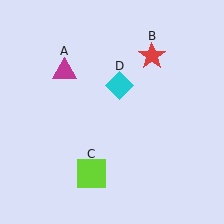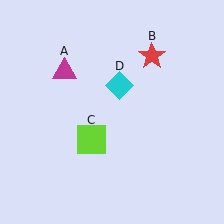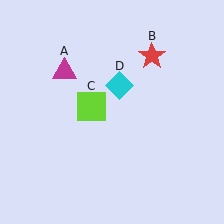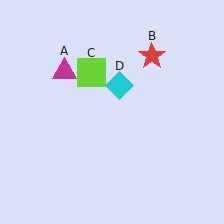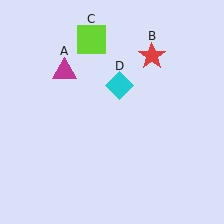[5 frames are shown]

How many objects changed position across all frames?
1 object changed position: lime square (object C).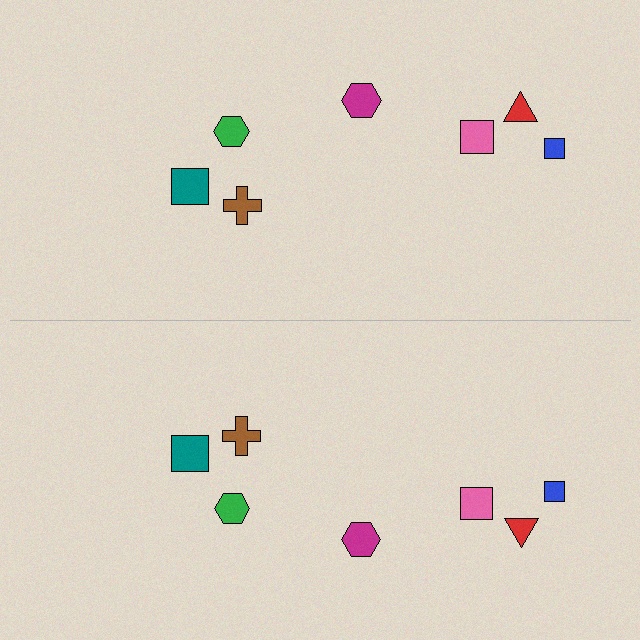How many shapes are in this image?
There are 14 shapes in this image.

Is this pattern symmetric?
Yes, this pattern has bilateral (reflection) symmetry.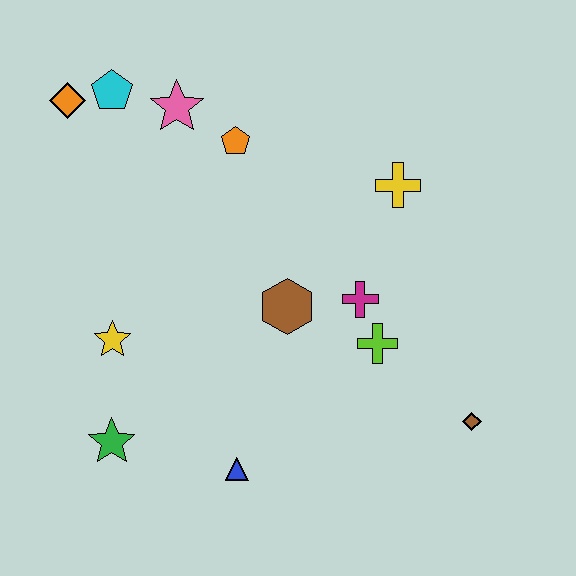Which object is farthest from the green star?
The yellow cross is farthest from the green star.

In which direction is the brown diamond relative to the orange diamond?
The brown diamond is to the right of the orange diamond.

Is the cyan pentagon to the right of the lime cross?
No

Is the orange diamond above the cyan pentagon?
No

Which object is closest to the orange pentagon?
The pink star is closest to the orange pentagon.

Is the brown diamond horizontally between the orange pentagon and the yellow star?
No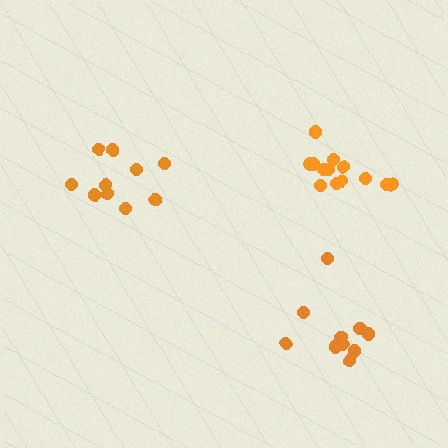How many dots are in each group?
Group 1: 13 dots, Group 2: 10 dots, Group 3: 10 dots (33 total).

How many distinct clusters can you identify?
There are 3 distinct clusters.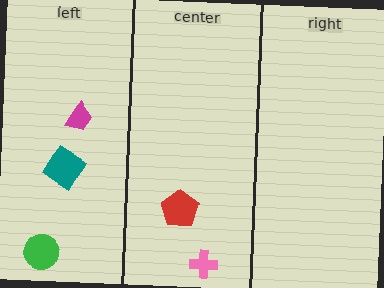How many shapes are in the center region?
2.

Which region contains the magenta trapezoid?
The left region.